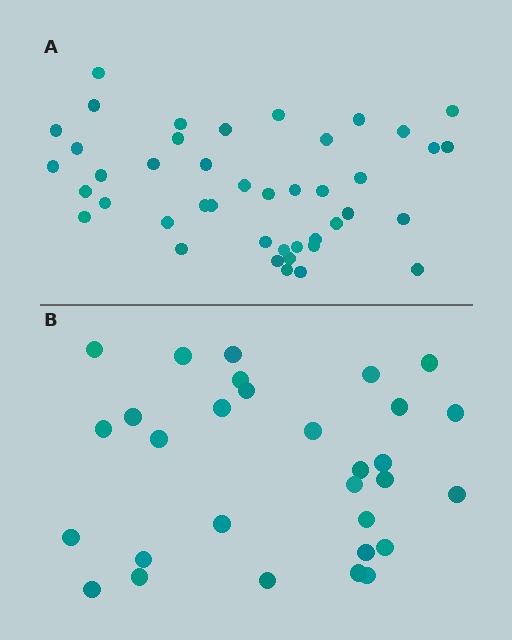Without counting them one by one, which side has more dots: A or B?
Region A (the top region) has more dots.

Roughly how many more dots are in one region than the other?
Region A has approximately 15 more dots than region B.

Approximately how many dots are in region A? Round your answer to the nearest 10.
About 40 dots. (The exact count is 43, which rounds to 40.)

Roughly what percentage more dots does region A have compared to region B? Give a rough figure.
About 45% more.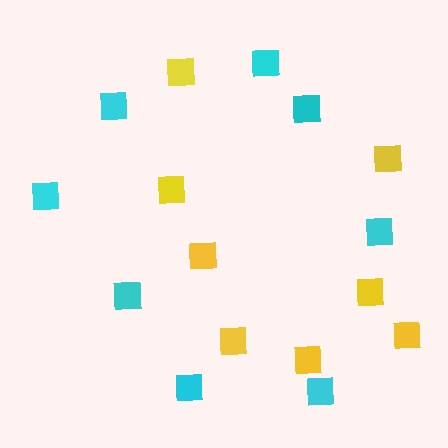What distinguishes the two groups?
There are 2 groups: one group of yellow squares (8) and one group of cyan squares (8).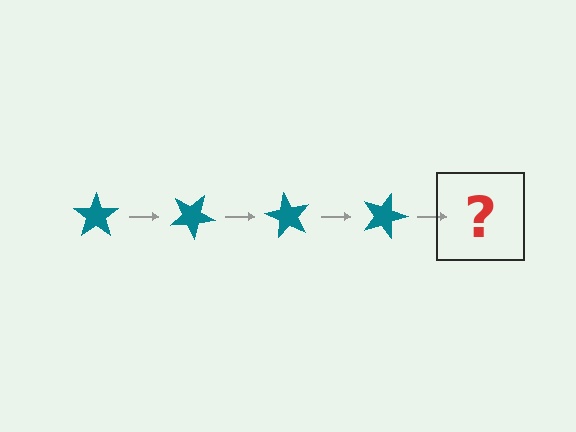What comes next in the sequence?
The next element should be a teal star rotated 120 degrees.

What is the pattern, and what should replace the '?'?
The pattern is that the star rotates 30 degrees each step. The '?' should be a teal star rotated 120 degrees.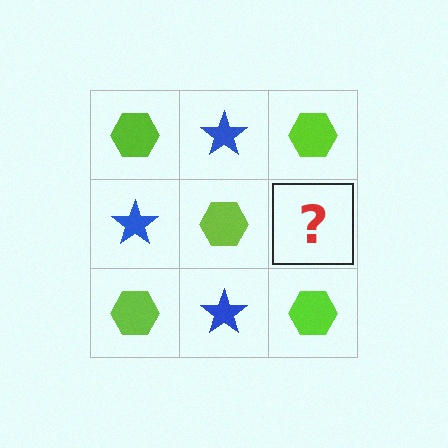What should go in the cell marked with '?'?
The missing cell should contain a blue star.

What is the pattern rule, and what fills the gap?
The rule is that it alternates lime hexagon and blue star in a checkerboard pattern. The gap should be filled with a blue star.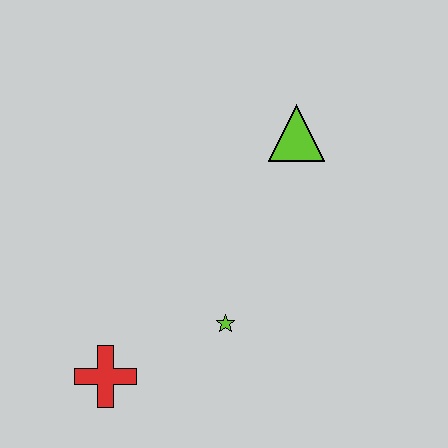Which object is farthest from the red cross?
The lime triangle is farthest from the red cross.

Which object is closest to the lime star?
The red cross is closest to the lime star.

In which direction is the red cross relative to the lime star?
The red cross is to the left of the lime star.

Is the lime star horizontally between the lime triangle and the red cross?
Yes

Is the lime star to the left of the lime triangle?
Yes